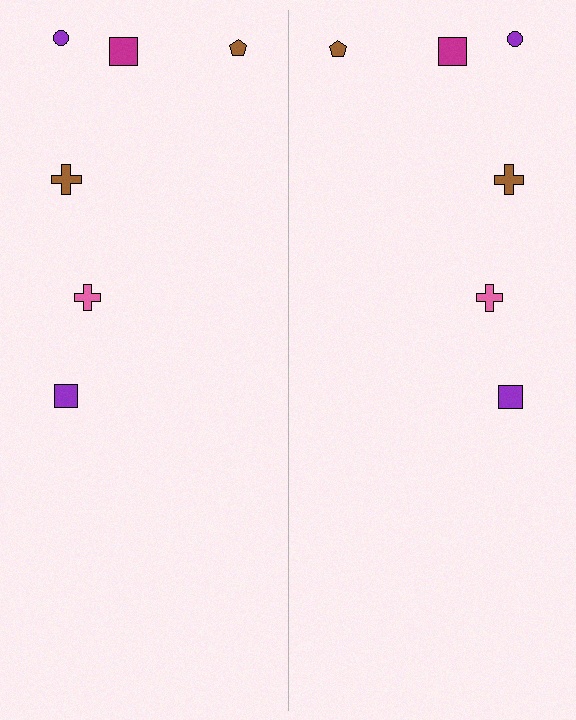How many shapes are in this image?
There are 12 shapes in this image.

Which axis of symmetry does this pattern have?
The pattern has a vertical axis of symmetry running through the center of the image.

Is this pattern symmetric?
Yes, this pattern has bilateral (reflection) symmetry.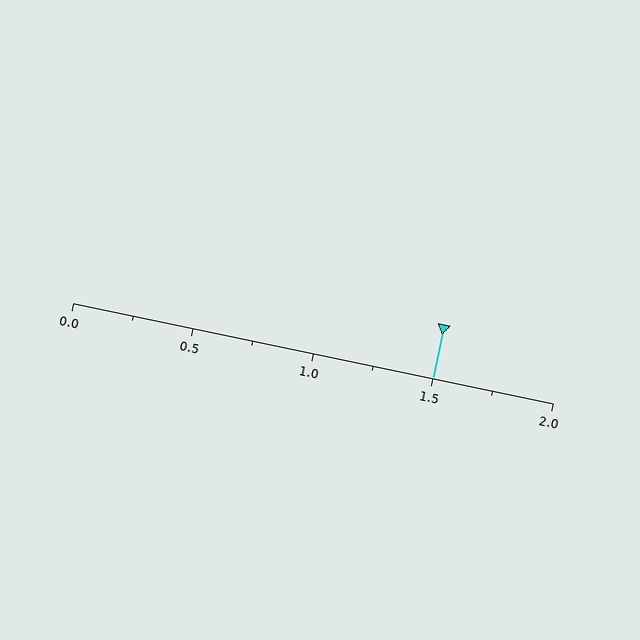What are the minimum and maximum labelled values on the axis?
The axis runs from 0.0 to 2.0.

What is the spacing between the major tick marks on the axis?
The major ticks are spaced 0.5 apart.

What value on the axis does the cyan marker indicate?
The marker indicates approximately 1.5.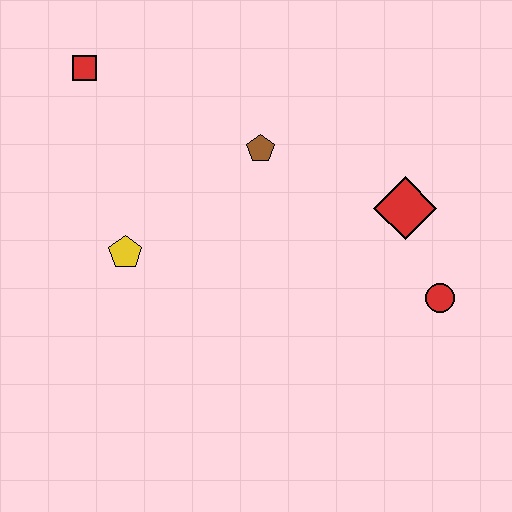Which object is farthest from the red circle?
The red square is farthest from the red circle.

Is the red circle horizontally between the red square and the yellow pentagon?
No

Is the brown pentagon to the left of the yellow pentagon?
No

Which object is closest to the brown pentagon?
The red diamond is closest to the brown pentagon.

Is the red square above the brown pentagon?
Yes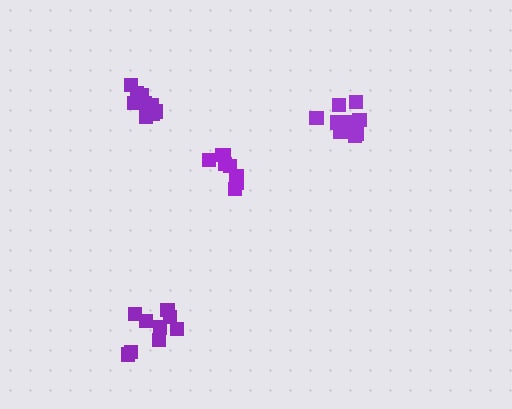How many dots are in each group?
Group 1: 9 dots, Group 2: 9 dots, Group 3: 11 dots, Group 4: 9 dots (38 total).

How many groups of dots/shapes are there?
There are 4 groups.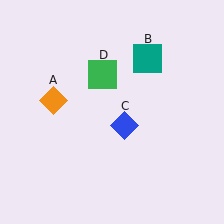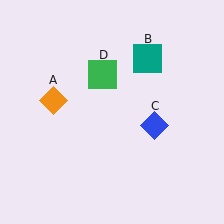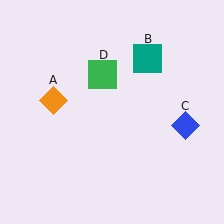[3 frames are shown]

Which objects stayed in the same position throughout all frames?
Orange diamond (object A) and teal square (object B) and green square (object D) remained stationary.